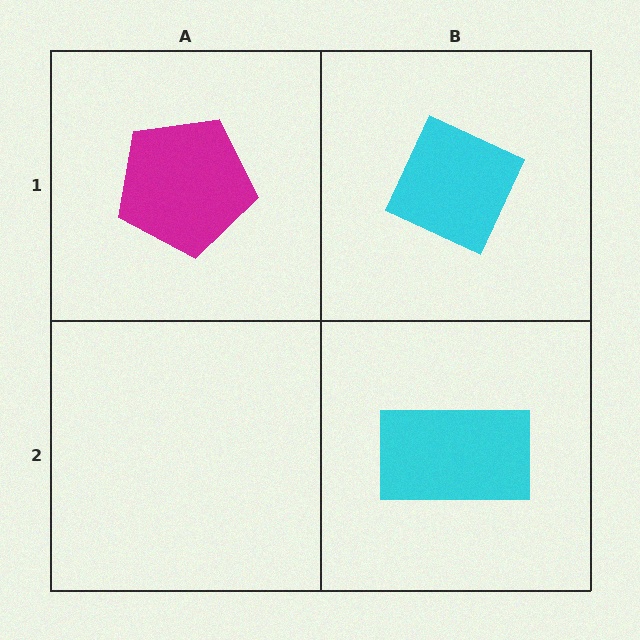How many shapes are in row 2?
1 shape.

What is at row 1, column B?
A cyan diamond.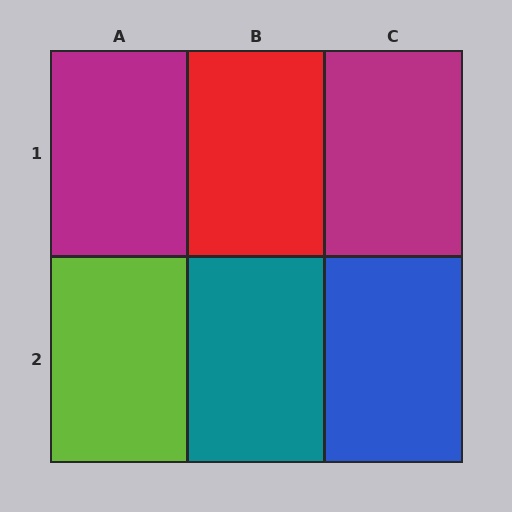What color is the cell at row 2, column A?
Lime.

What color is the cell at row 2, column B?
Teal.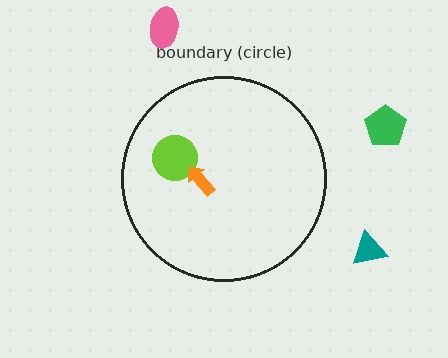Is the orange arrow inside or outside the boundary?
Inside.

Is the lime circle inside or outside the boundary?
Inside.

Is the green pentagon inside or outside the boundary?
Outside.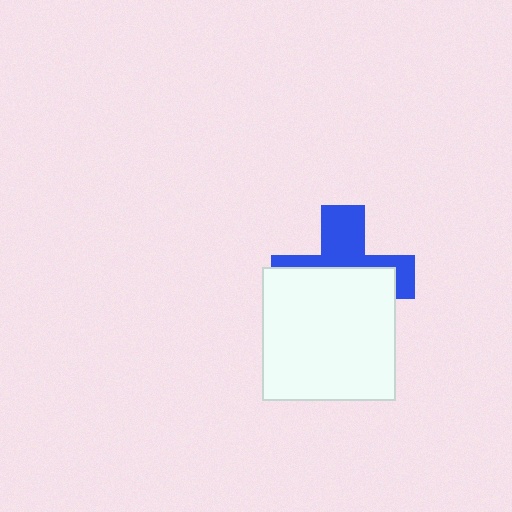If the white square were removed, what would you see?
You would see the complete blue cross.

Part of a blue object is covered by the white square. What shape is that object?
It is a cross.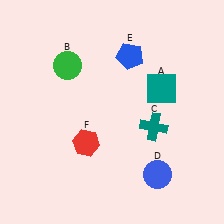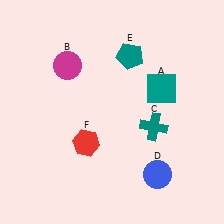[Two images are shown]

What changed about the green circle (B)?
In Image 1, B is green. In Image 2, it changed to magenta.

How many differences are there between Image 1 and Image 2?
There are 2 differences between the two images.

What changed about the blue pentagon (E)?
In Image 1, E is blue. In Image 2, it changed to teal.